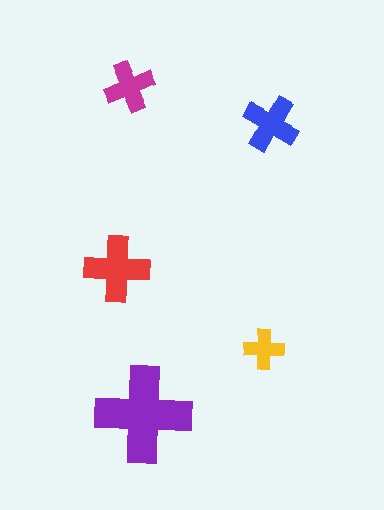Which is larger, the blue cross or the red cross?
The red one.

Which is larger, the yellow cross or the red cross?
The red one.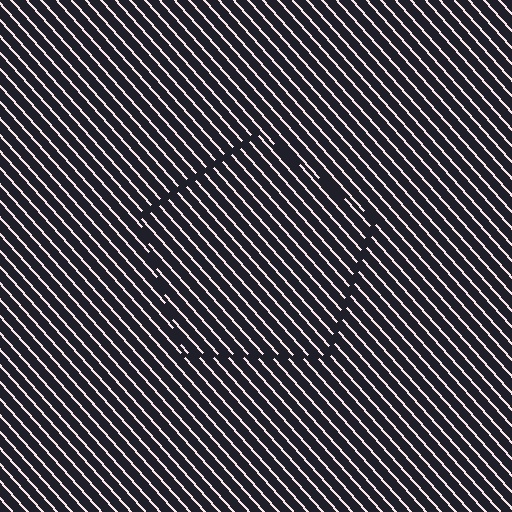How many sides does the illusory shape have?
5 sides — the line-ends trace a pentagon.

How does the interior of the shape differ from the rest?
The interior of the shape contains the same grating, shifted by half a period — the contour is defined by the phase discontinuity where line-ends from the inner and outer gratings abut.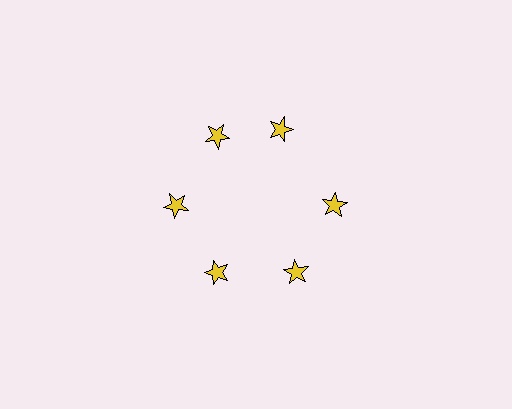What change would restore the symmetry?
The symmetry would be restored by rotating it back into even spacing with its neighbors so that all 6 stars sit at equal angles and equal distance from the center.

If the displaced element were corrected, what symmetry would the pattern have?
It would have 6-fold rotational symmetry — the pattern would map onto itself every 60 degrees.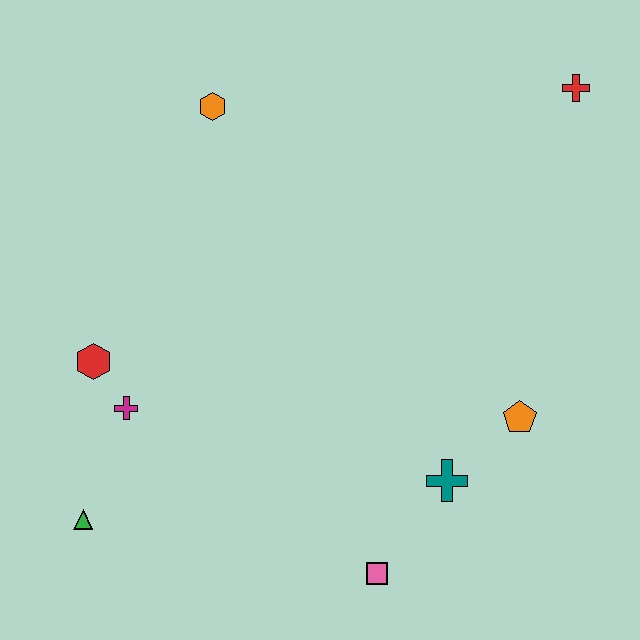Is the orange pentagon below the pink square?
No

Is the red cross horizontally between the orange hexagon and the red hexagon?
No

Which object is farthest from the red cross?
The green triangle is farthest from the red cross.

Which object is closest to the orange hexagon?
The red hexagon is closest to the orange hexagon.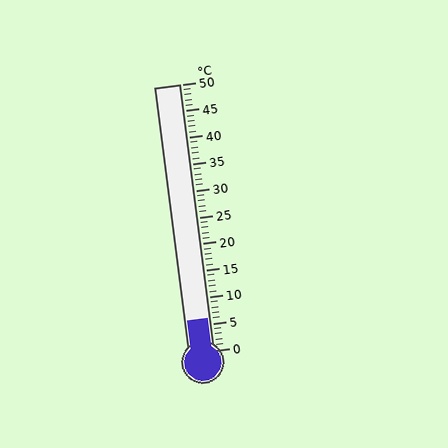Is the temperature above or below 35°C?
The temperature is below 35°C.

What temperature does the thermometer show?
The thermometer shows approximately 6°C.